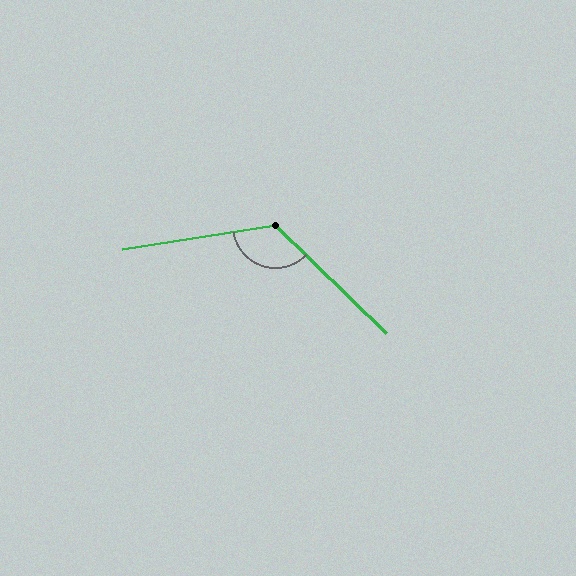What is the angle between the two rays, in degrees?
Approximately 127 degrees.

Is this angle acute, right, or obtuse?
It is obtuse.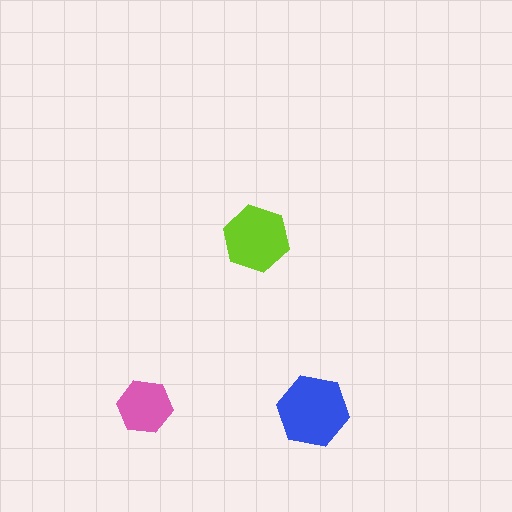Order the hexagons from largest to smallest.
the blue one, the lime one, the pink one.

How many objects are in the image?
There are 3 objects in the image.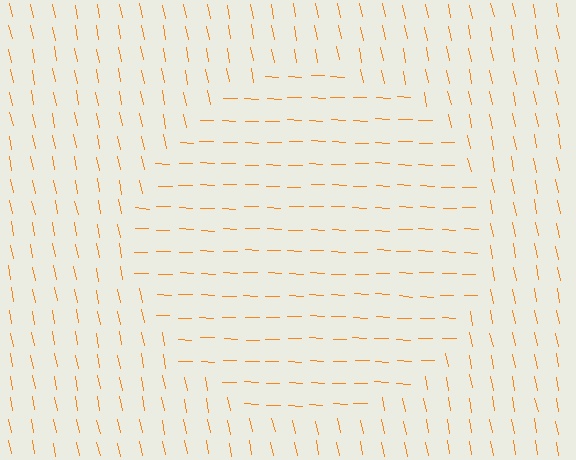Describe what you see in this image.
The image is filled with small orange line segments. A circle region in the image has lines oriented differently from the surrounding lines, creating a visible texture boundary.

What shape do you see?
I see a circle.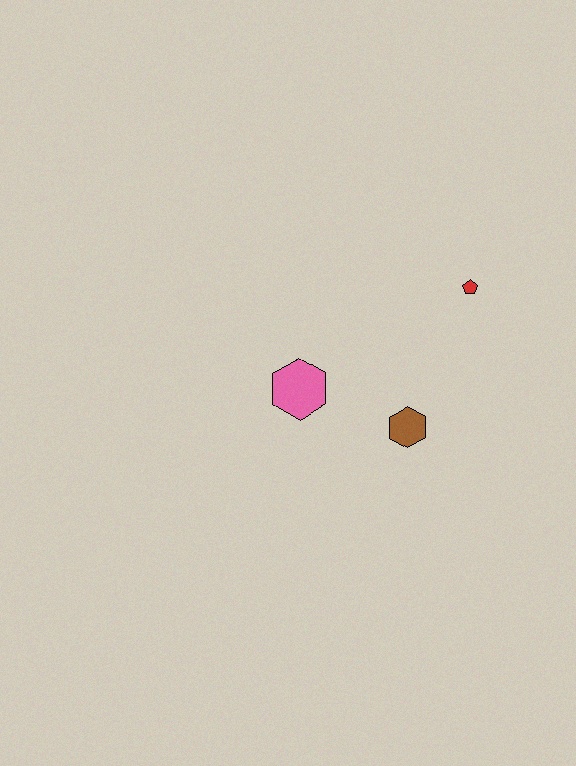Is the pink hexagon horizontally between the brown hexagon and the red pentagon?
No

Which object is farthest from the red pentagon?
The pink hexagon is farthest from the red pentagon.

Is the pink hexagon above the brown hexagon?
Yes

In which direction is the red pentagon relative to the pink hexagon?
The red pentagon is to the right of the pink hexagon.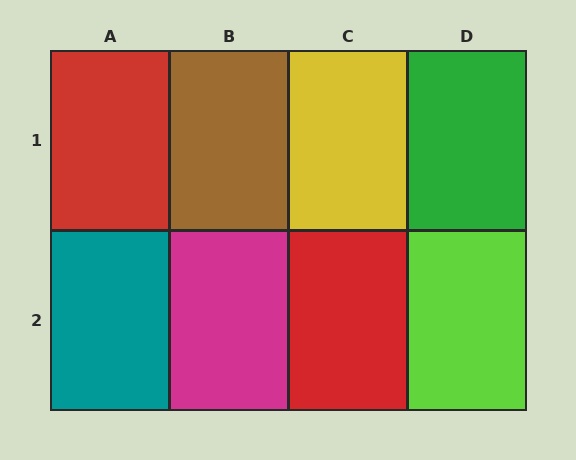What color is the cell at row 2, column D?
Lime.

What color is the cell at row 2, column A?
Teal.